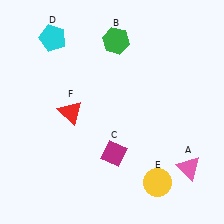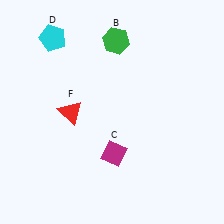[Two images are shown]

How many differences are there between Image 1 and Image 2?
There are 2 differences between the two images.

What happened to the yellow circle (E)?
The yellow circle (E) was removed in Image 2. It was in the bottom-right area of Image 1.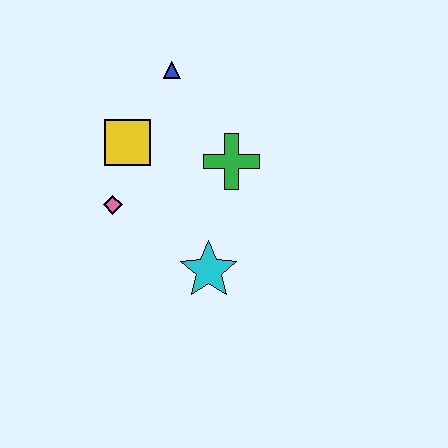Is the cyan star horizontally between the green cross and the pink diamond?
Yes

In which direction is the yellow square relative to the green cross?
The yellow square is to the left of the green cross.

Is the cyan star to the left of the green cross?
Yes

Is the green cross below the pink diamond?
No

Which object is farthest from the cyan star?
The blue triangle is farthest from the cyan star.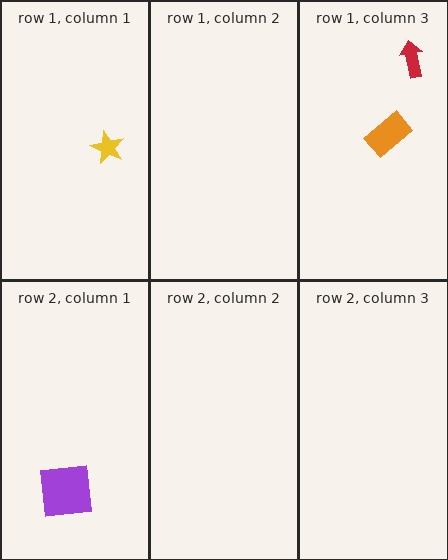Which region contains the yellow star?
The row 1, column 1 region.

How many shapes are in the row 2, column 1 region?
1.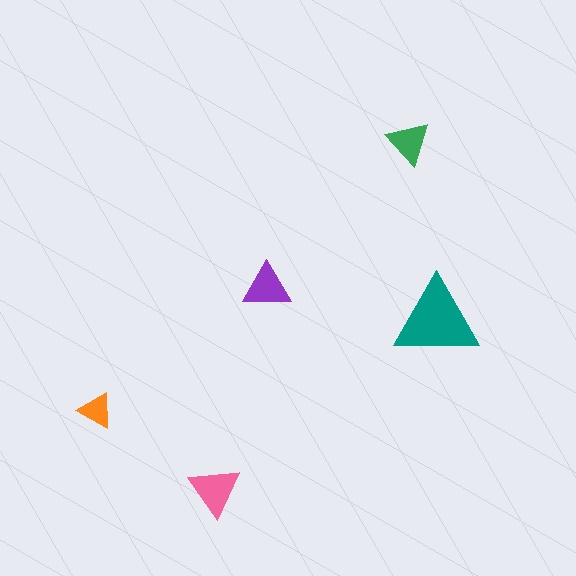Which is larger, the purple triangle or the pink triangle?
The pink one.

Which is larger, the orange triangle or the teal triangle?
The teal one.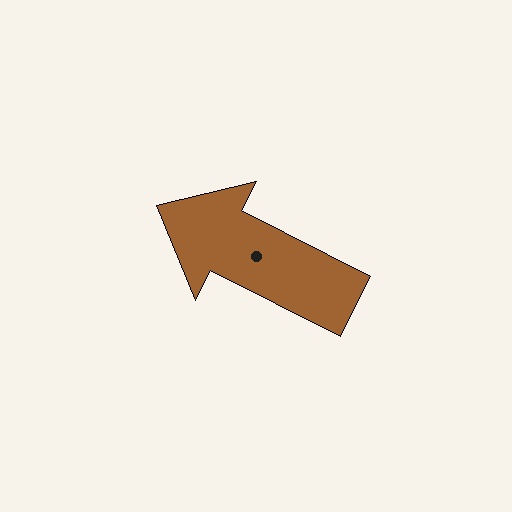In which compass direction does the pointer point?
Northwest.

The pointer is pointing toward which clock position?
Roughly 10 o'clock.